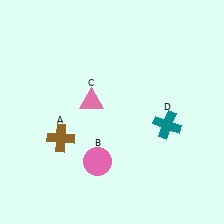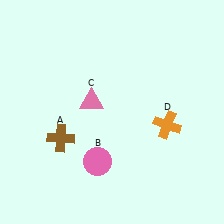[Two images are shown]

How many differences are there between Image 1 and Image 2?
There is 1 difference between the two images.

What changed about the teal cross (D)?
In Image 1, D is teal. In Image 2, it changed to orange.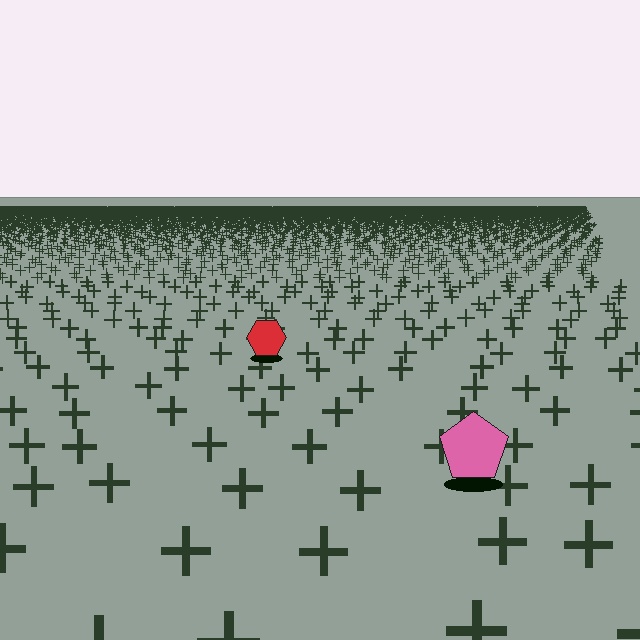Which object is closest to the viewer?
The pink pentagon is closest. The texture marks near it are larger and more spread out.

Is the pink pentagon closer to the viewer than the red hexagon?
Yes. The pink pentagon is closer — you can tell from the texture gradient: the ground texture is coarser near it.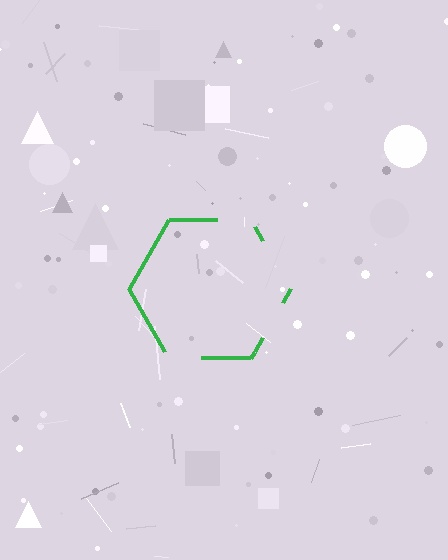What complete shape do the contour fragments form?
The contour fragments form a hexagon.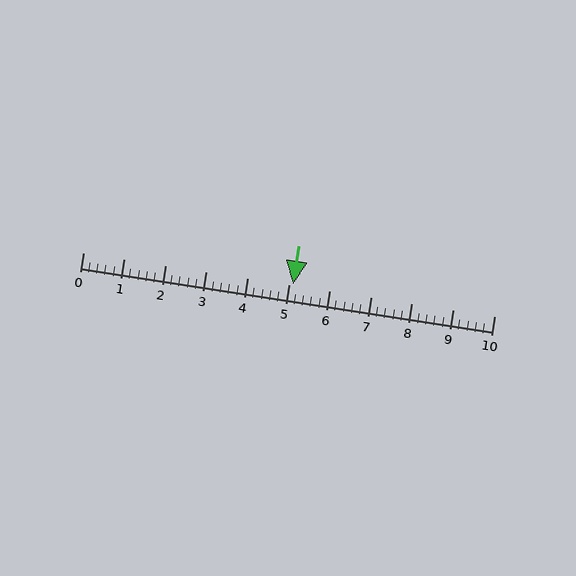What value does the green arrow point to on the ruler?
The green arrow points to approximately 5.1.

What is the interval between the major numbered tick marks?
The major tick marks are spaced 1 units apart.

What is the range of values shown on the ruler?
The ruler shows values from 0 to 10.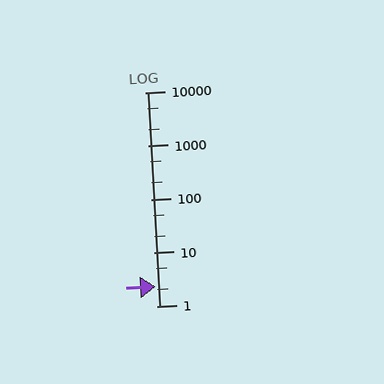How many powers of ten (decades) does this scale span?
The scale spans 4 decades, from 1 to 10000.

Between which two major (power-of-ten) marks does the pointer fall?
The pointer is between 1 and 10.